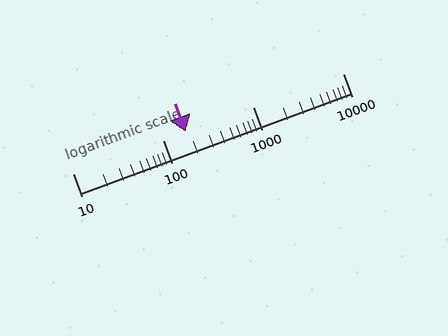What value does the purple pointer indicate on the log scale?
The pointer indicates approximately 180.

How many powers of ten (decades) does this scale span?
The scale spans 3 decades, from 10 to 10000.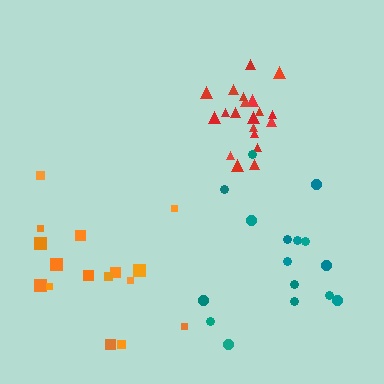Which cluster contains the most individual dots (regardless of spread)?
Red (20).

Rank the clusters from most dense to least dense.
red, orange, teal.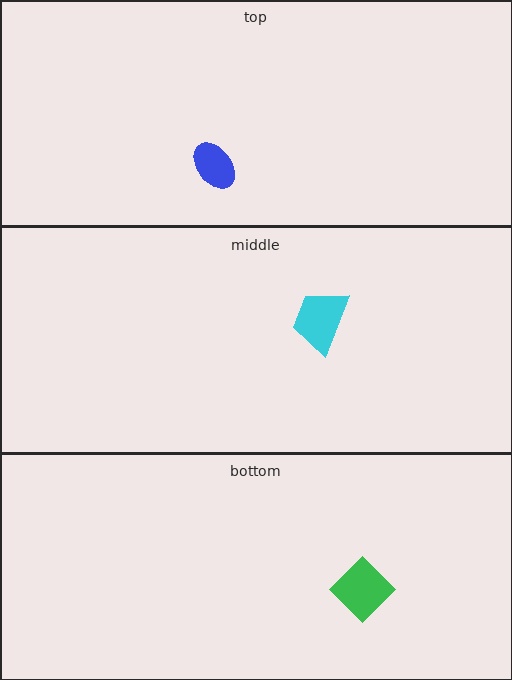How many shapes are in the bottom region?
1.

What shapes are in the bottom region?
The green diamond.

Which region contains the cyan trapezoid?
The middle region.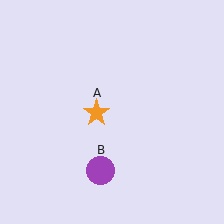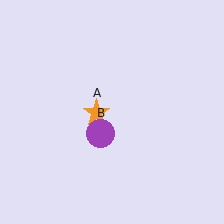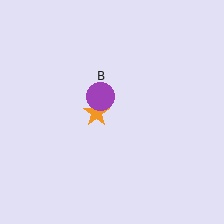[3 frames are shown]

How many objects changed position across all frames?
1 object changed position: purple circle (object B).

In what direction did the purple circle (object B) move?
The purple circle (object B) moved up.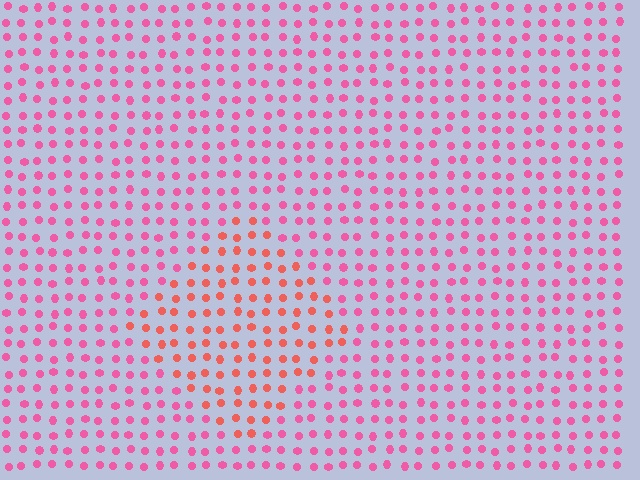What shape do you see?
I see a diamond.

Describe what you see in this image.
The image is filled with small pink elements in a uniform arrangement. A diamond-shaped region is visible where the elements are tinted to a slightly different hue, forming a subtle color boundary.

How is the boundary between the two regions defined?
The boundary is defined purely by a slight shift in hue (about 33 degrees). Spacing, size, and orientation are identical on both sides.